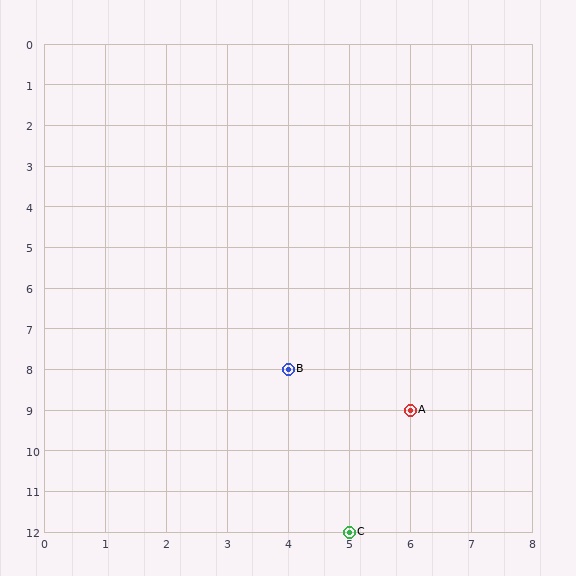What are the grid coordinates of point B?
Point B is at grid coordinates (4, 8).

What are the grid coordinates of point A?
Point A is at grid coordinates (6, 9).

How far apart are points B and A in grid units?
Points B and A are 2 columns and 1 row apart (about 2.2 grid units diagonally).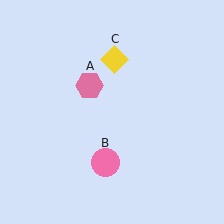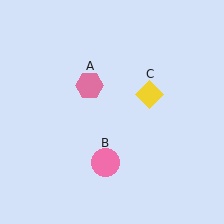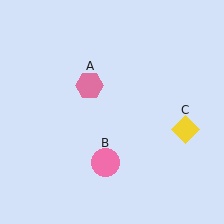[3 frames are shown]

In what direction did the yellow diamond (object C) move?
The yellow diamond (object C) moved down and to the right.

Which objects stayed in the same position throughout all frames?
Pink hexagon (object A) and pink circle (object B) remained stationary.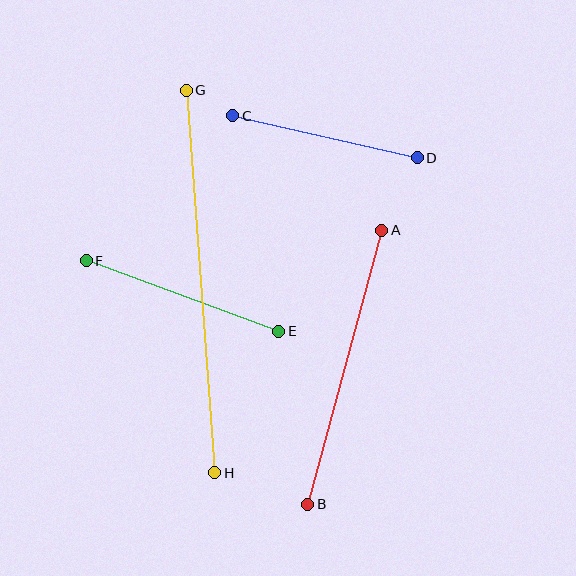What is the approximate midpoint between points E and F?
The midpoint is at approximately (183, 296) pixels.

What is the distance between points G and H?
The distance is approximately 383 pixels.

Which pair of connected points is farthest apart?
Points G and H are farthest apart.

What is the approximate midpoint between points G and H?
The midpoint is at approximately (201, 281) pixels.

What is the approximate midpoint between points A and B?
The midpoint is at approximately (345, 367) pixels.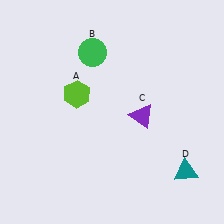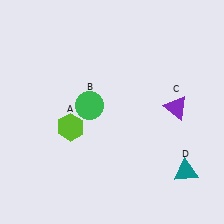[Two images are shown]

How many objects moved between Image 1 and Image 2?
3 objects moved between the two images.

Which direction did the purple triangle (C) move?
The purple triangle (C) moved right.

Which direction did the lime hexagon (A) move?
The lime hexagon (A) moved down.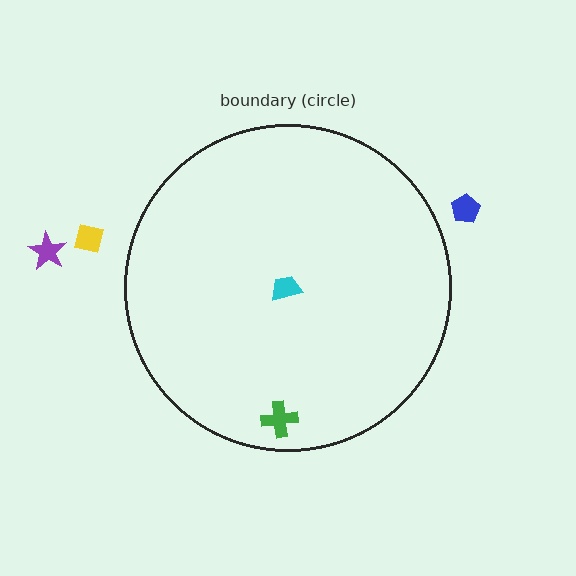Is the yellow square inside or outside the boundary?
Outside.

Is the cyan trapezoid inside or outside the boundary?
Inside.